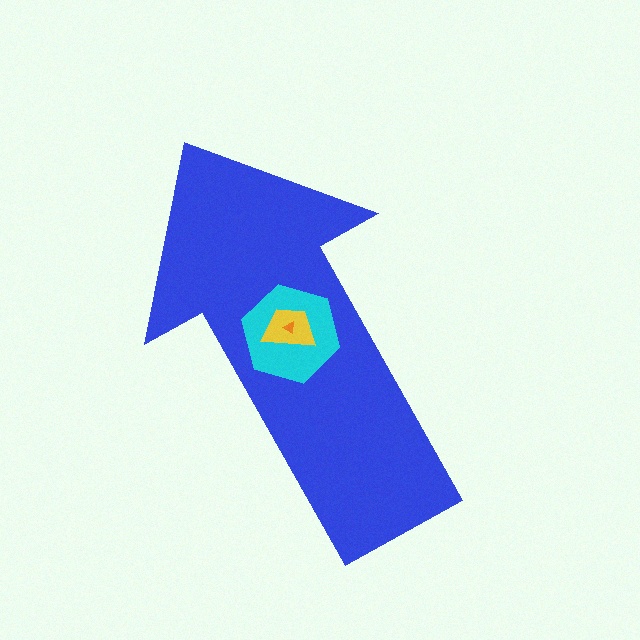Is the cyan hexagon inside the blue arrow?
Yes.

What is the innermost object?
The orange triangle.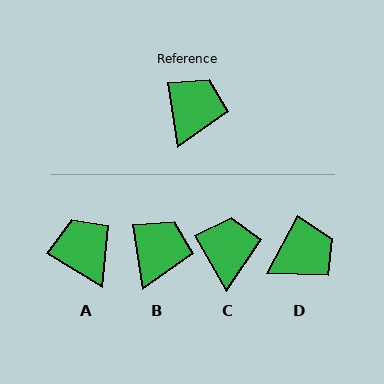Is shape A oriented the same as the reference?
No, it is off by about 49 degrees.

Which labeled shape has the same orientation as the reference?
B.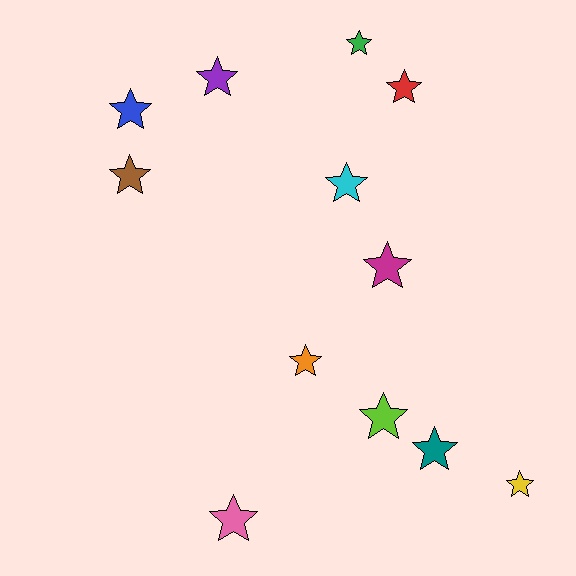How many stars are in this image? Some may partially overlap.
There are 12 stars.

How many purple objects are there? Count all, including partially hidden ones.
There is 1 purple object.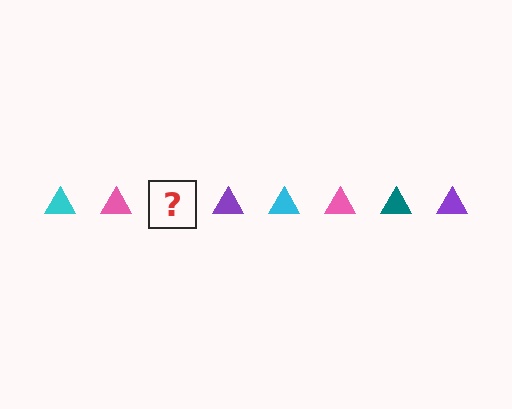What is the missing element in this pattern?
The missing element is a teal triangle.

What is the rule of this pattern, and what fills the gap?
The rule is that the pattern cycles through cyan, pink, teal, purple triangles. The gap should be filled with a teal triangle.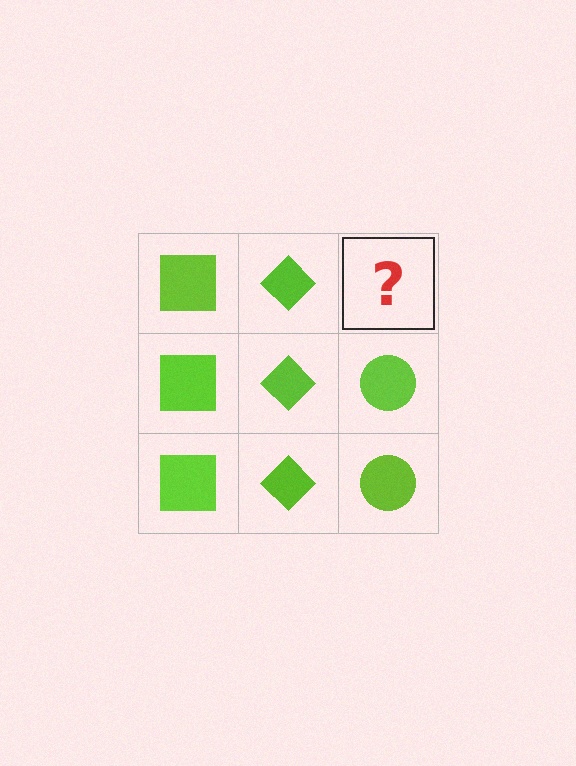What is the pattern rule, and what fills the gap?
The rule is that each column has a consistent shape. The gap should be filled with a lime circle.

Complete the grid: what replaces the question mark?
The question mark should be replaced with a lime circle.